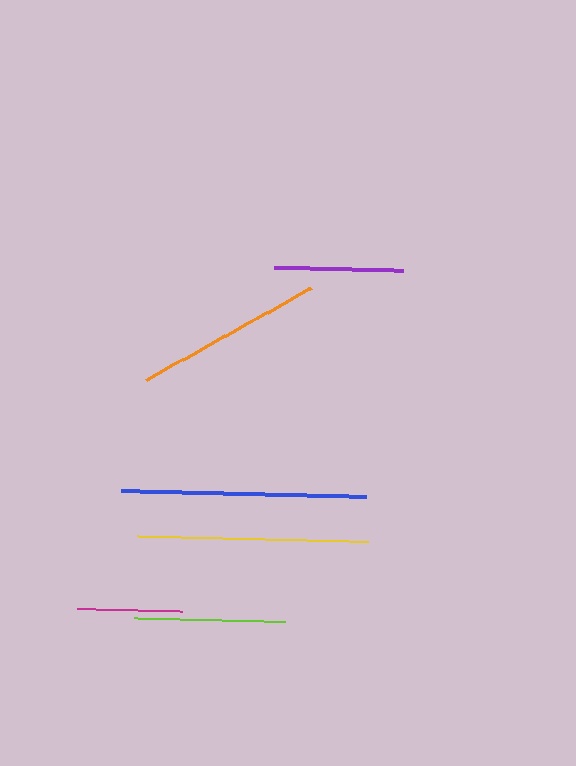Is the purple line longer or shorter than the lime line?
The lime line is longer than the purple line.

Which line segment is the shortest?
The magenta line is the shortest at approximately 105 pixels.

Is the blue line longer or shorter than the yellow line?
The blue line is longer than the yellow line.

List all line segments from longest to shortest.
From longest to shortest: blue, yellow, orange, lime, purple, magenta.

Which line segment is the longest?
The blue line is the longest at approximately 245 pixels.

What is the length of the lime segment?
The lime segment is approximately 151 pixels long.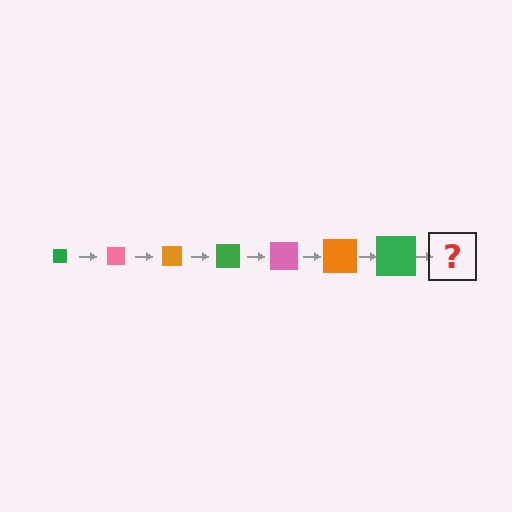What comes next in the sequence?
The next element should be a pink square, larger than the previous one.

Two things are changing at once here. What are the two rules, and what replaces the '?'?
The two rules are that the square grows larger each step and the color cycles through green, pink, and orange. The '?' should be a pink square, larger than the previous one.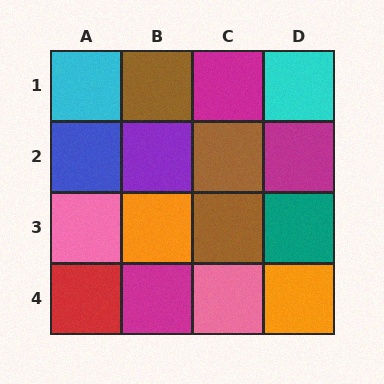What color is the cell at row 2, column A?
Blue.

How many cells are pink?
2 cells are pink.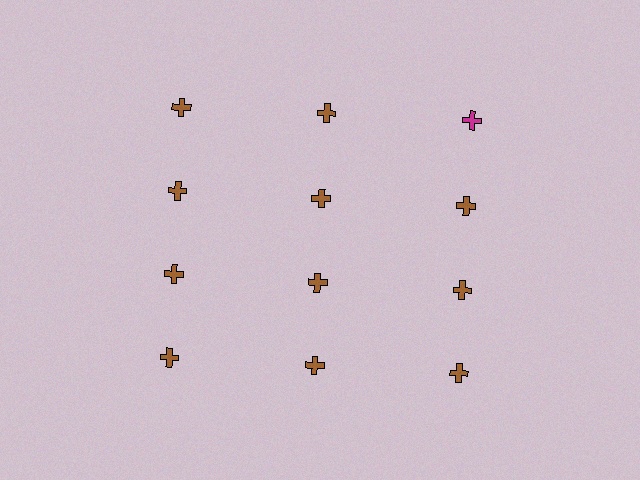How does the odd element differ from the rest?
It has a different color: magenta instead of brown.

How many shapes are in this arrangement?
There are 12 shapes arranged in a grid pattern.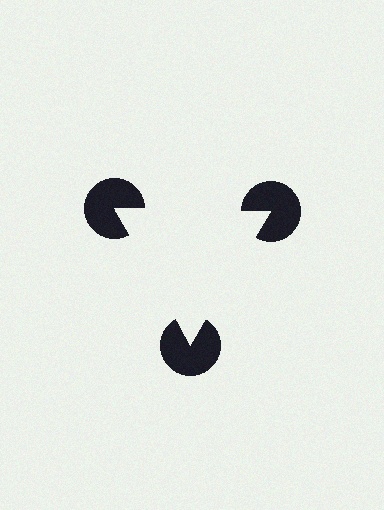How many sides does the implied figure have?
3 sides.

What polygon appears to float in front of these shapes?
An illusory triangle — its edges are inferred from the aligned wedge cuts in the pac-man discs, not physically drawn.